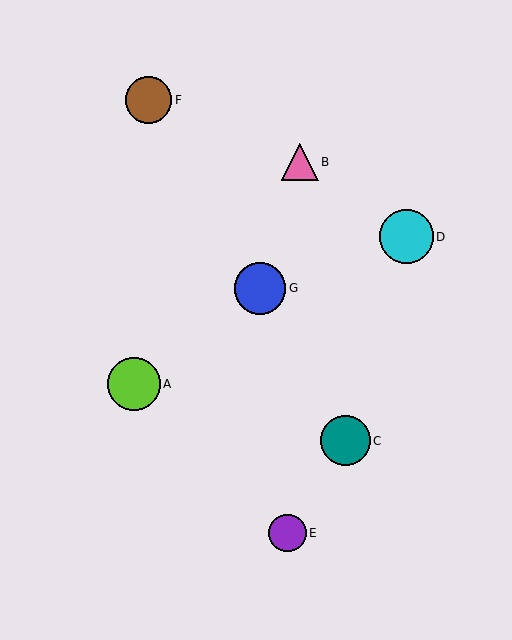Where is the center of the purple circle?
The center of the purple circle is at (288, 533).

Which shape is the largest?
The cyan circle (labeled D) is the largest.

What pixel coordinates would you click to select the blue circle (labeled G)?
Click at (260, 288) to select the blue circle G.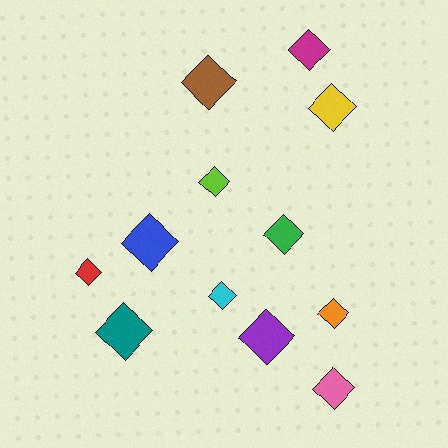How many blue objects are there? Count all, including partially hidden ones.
There is 1 blue object.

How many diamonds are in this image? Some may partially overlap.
There are 12 diamonds.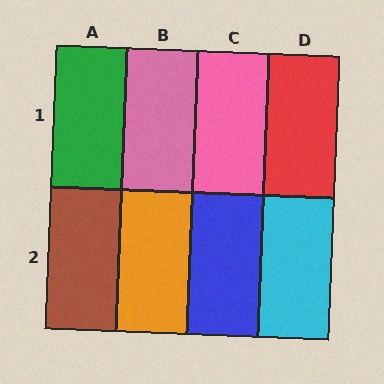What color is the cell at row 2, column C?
Blue.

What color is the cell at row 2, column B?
Orange.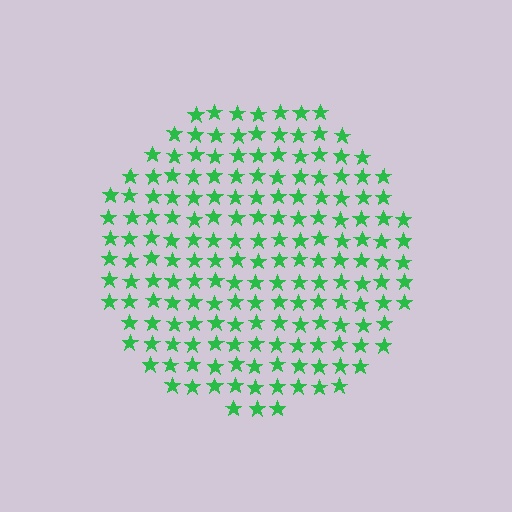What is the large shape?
The large shape is a circle.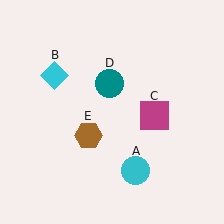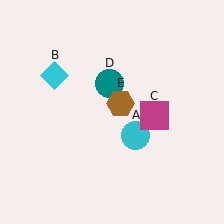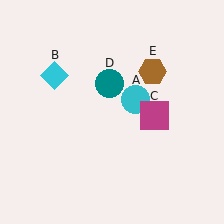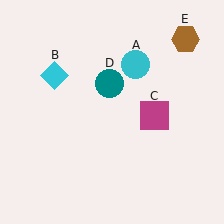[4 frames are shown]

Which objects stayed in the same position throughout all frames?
Cyan diamond (object B) and magenta square (object C) and teal circle (object D) remained stationary.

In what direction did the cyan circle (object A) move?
The cyan circle (object A) moved up.